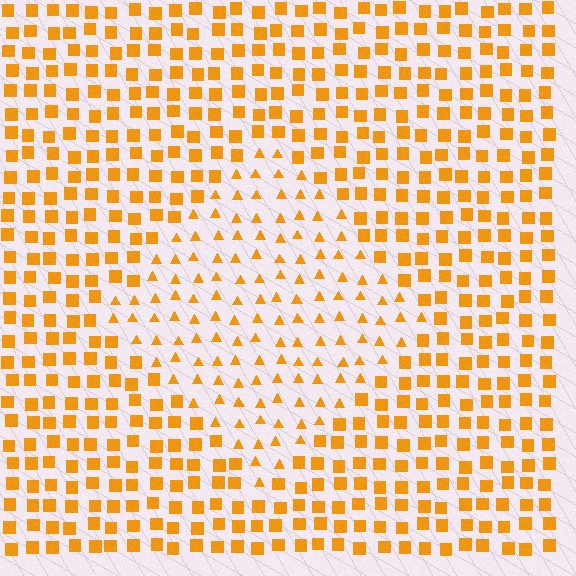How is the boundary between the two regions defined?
The boundary is defined by a change in element shape: triangles inside vs. squares outside. All elements share the same color and spacing.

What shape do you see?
I see a diamond.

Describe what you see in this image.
The image is filled with small orange elements arranged in a uniform grid. A diamond-shaped region contains triangles, while the surrounding area contains squares. The boundary is defined purely by the change in element shape.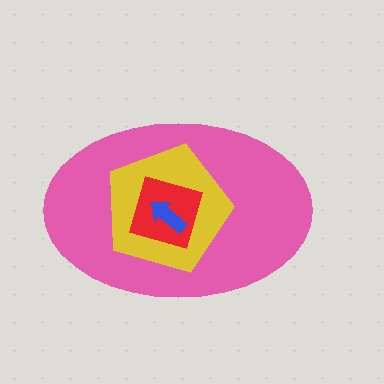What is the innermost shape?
The blue arrow.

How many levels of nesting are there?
4.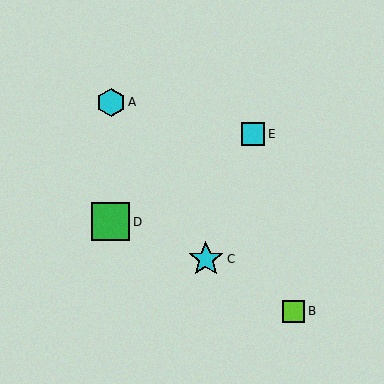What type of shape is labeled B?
Shape B is a lime square.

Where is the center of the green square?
The center of the green square is at (110, 222).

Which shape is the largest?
The green square (labeled D) is the largest.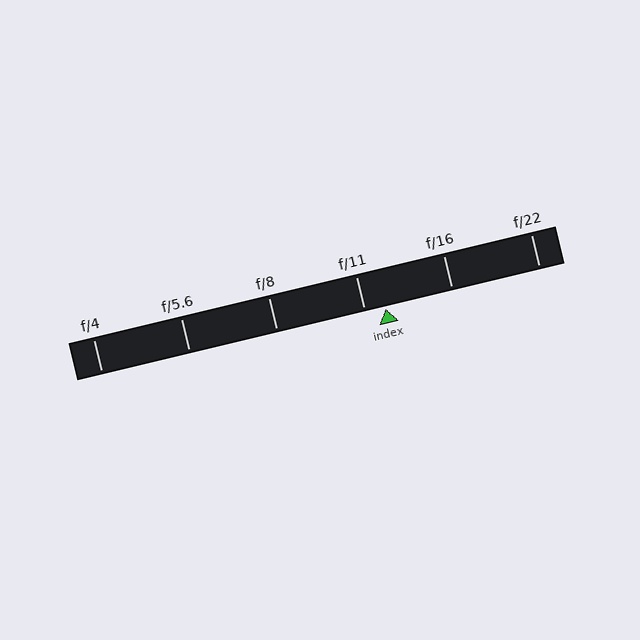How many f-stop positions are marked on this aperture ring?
There are 6 f-stop positions marked.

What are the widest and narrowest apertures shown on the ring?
The widest aperture shown is f/4 and the narrowest is f/22.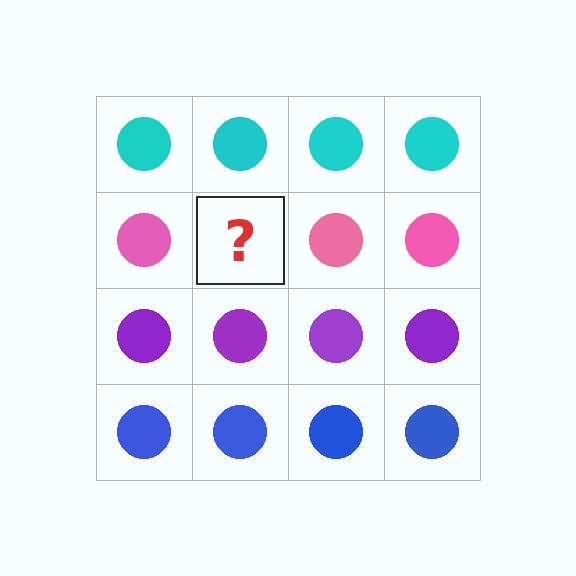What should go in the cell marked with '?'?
The missing cell should contain a pink circle.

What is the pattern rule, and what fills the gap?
The rule is that each row has a consistent color. The gap should be filled with a pink circle.